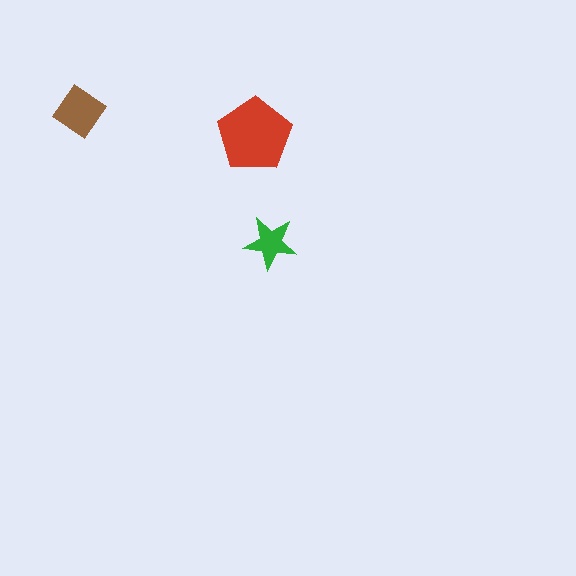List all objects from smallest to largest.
The green star, the brown diamond, the red pentagon.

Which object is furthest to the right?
The green star is rightmost.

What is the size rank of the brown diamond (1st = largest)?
2nd.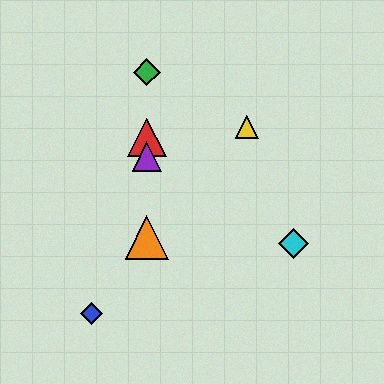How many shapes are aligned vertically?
4 shapes (the red triangle, the green diamond, the purple triangle, the orange triangle) are aligned vertically.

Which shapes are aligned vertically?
The red triangle, the green diamond, the purple triangle, the orange triangle are aligned vertically.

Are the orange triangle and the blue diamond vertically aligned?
No, the orange triangle is at x≈147 and the blue diamond is at x≈92.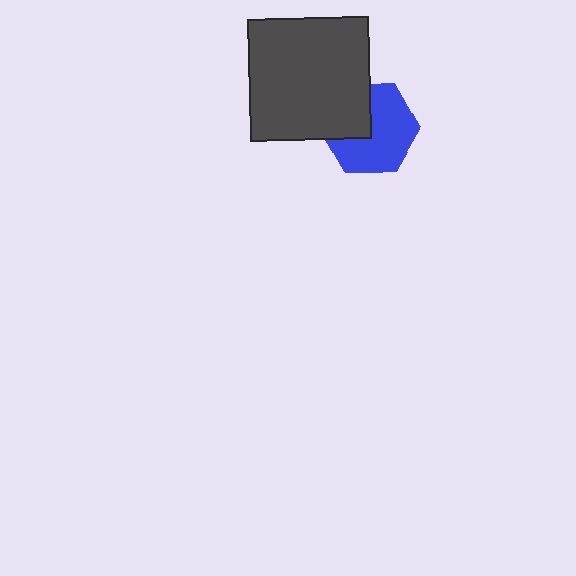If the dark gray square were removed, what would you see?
You would see the complete blue hexagon.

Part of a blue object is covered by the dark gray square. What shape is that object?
It is a hexagon.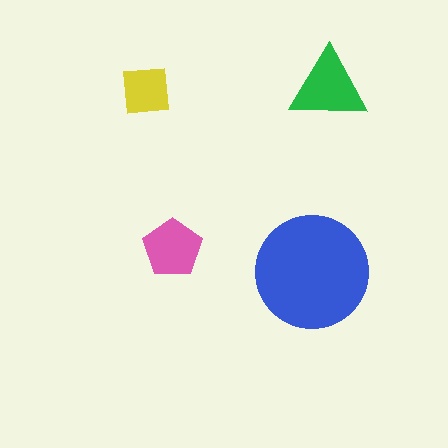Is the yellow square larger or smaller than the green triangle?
Smaller.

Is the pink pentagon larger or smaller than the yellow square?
Larger.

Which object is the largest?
The blue circle.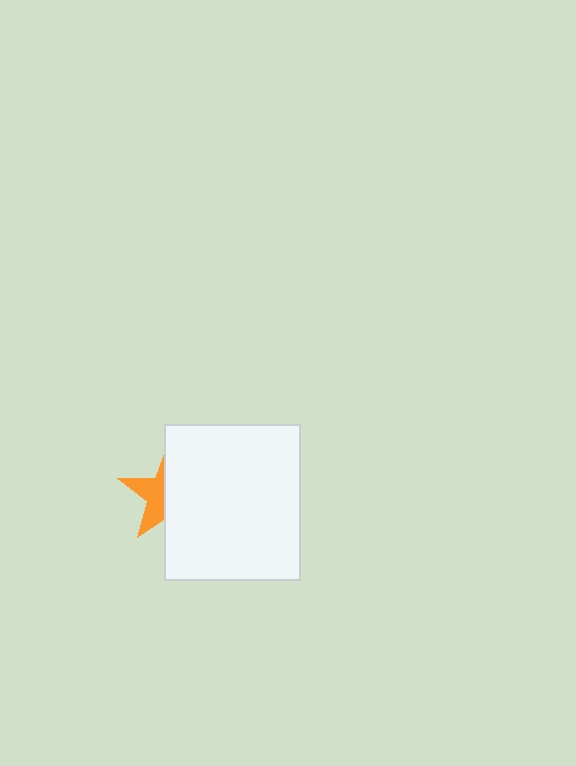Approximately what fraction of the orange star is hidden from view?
Roughly 59% of the orange star is hidden behind the white rectangle.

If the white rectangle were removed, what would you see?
You would see the complete orange star.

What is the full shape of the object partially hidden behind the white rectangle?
The partially hidden object is an orange star.